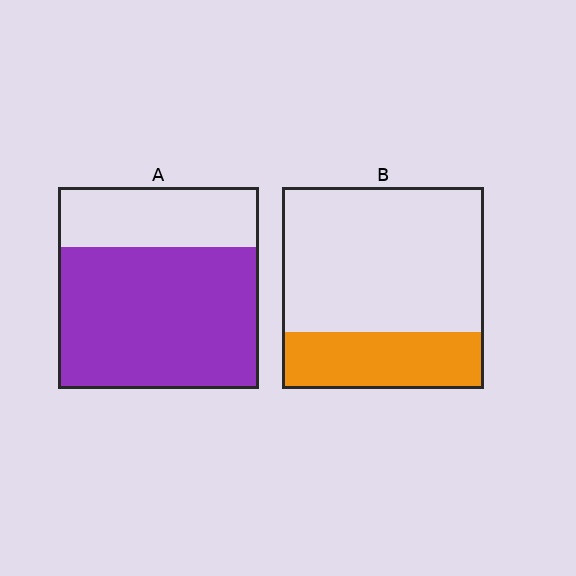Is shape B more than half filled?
No.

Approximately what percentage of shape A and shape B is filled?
A is approximately 70% and B is approximately 30%.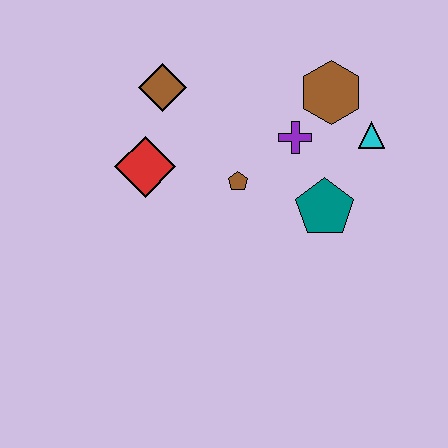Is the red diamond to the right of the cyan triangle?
No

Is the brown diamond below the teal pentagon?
No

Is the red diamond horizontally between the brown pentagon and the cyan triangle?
No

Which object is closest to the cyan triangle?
The brown hexagon is closest to the cyan triangle.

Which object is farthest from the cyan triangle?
The red diamond is farthest from the cyan triangle.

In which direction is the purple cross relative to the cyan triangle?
The purple cross is to the left of the cyan triangle.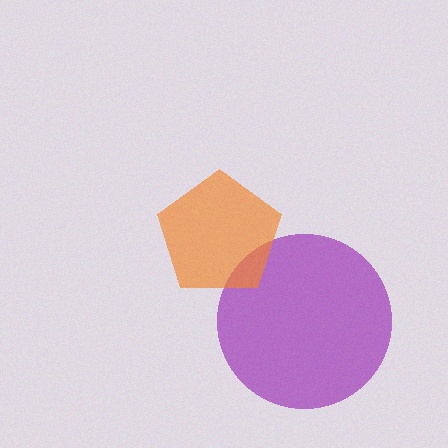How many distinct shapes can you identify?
There are 2 distinct shapes: a purple circle, an orange pentagon.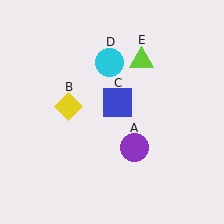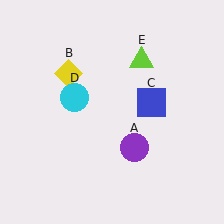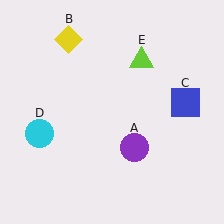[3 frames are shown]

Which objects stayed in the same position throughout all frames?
Purple circle (object A) and lime triangle (object E) remained stationary.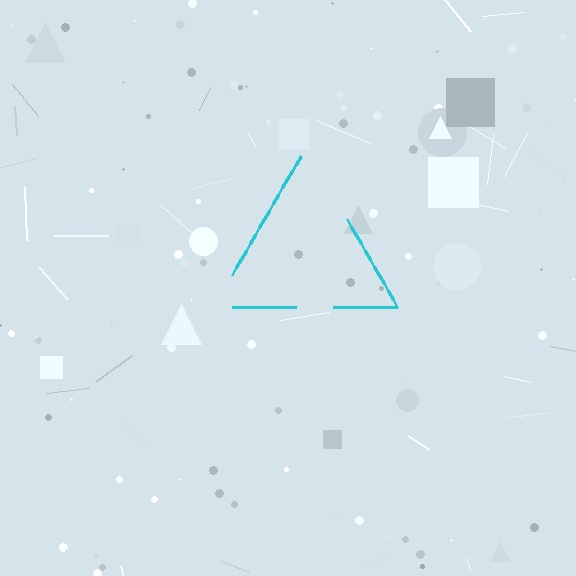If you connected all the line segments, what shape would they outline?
They would outline a triangle.